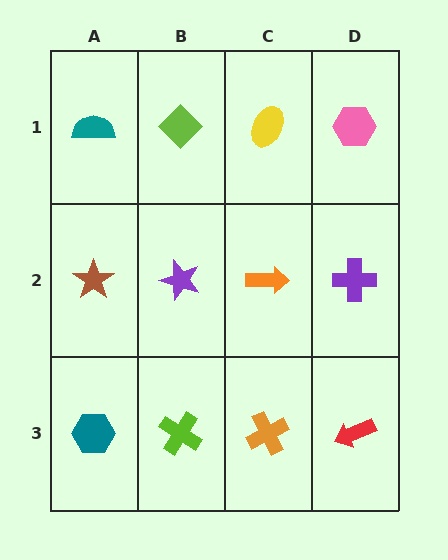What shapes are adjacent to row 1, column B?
A purple star (row 2, column B), a teal semicircle (row 1, column A), a yellow ellipse (row 1, column C).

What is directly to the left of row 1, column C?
A lime diamond.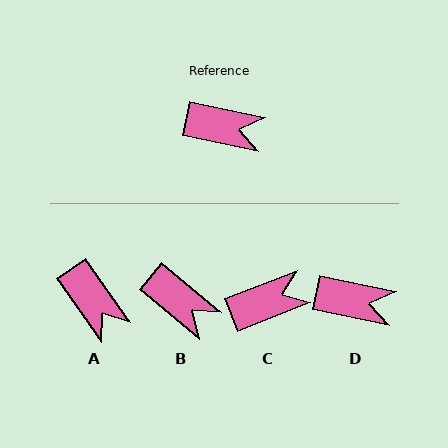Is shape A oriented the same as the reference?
No, it is off by about 43 degrees.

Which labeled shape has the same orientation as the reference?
D.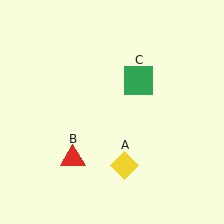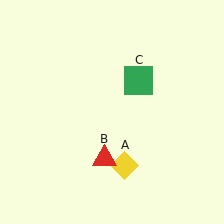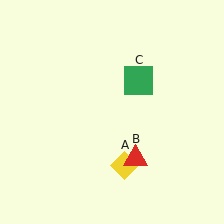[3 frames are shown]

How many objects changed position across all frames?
1 object changed position: red triangle (object B).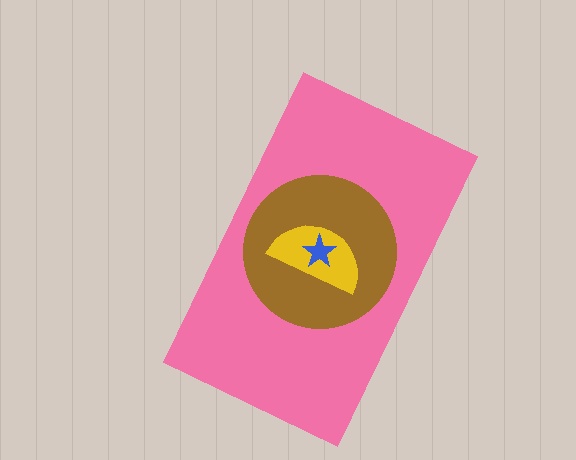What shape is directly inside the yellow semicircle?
The blue star.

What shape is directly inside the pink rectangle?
The brown circle.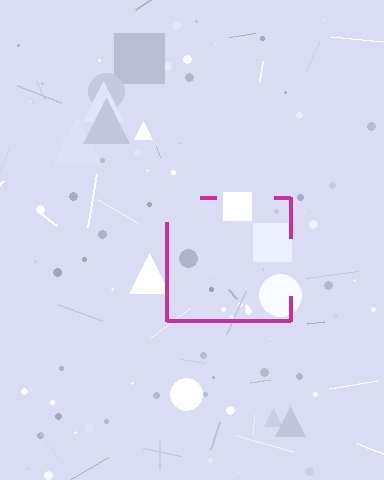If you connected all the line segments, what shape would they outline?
They would outline a square.